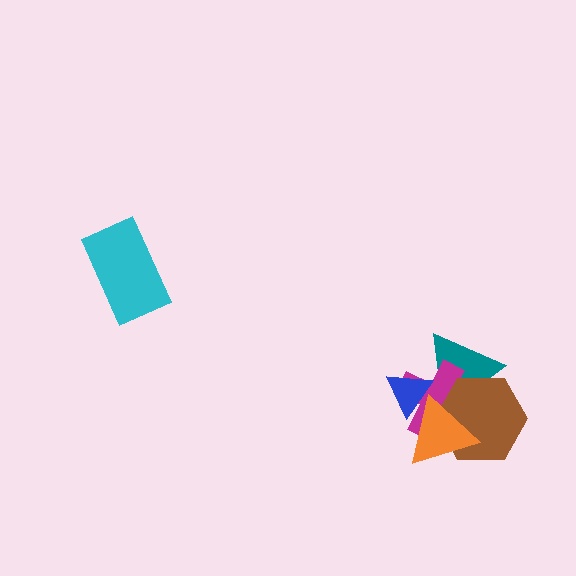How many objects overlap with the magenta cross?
4 objects overlap with the magenta cross.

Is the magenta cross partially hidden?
Yes, it is partially covered by another shape.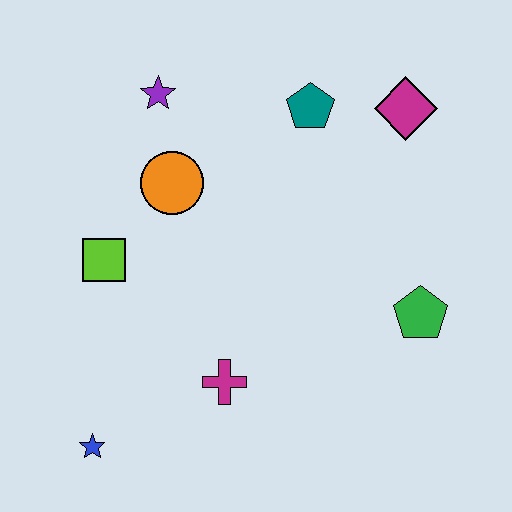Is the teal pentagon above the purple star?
No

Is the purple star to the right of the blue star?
Yes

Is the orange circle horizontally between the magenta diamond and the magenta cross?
No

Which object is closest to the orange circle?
The purple star is closest to the orange circle.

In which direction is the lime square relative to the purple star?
The lime square is below the purple star.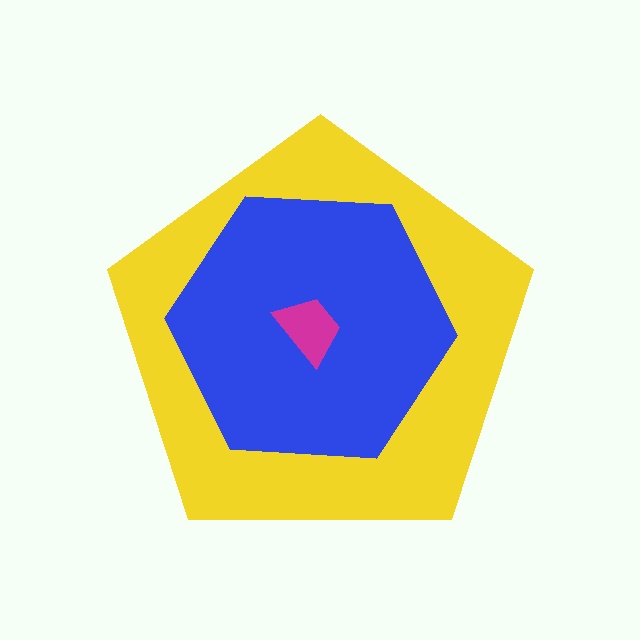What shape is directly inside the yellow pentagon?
The blue hexagon.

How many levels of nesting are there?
3.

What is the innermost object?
The magenta trapezoid.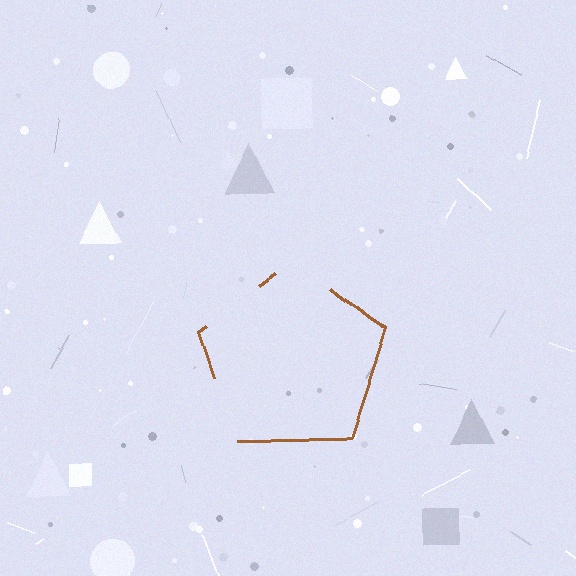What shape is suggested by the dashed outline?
The dashed outline suggests a pentagon.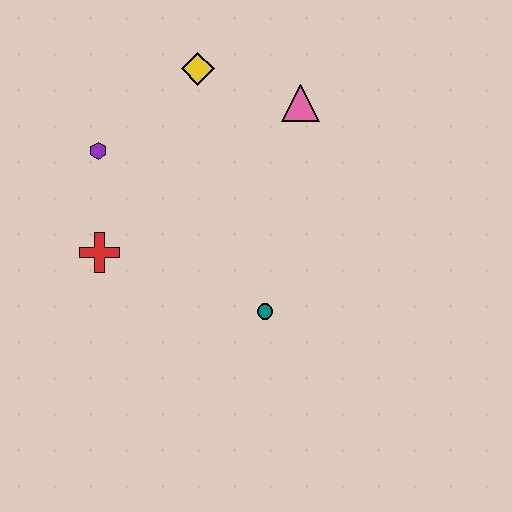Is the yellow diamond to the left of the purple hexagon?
No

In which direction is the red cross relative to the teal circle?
The red cross is to the left of the teal circle.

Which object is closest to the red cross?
The purple hexagon is closest to the red cross.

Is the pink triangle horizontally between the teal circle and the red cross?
No